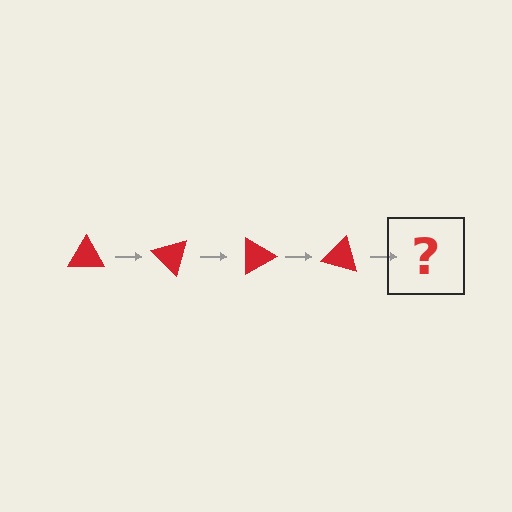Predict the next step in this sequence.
The next step is a red triangle rotated 180 degrees.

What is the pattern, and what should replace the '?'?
The pattern is that the triangle rotates 45 degrees each step. The '?' should be a red triangle rotated 180 degrees.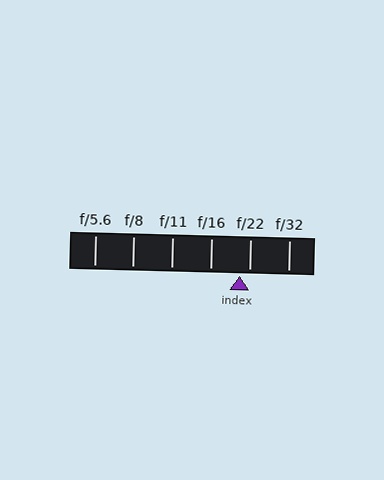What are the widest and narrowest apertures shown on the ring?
The widest aperture shown is f/5.6 and the narrowest is f/32.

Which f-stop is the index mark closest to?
The index mark is closest to f/22.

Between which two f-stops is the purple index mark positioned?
The index mark is between f/16 and f/22.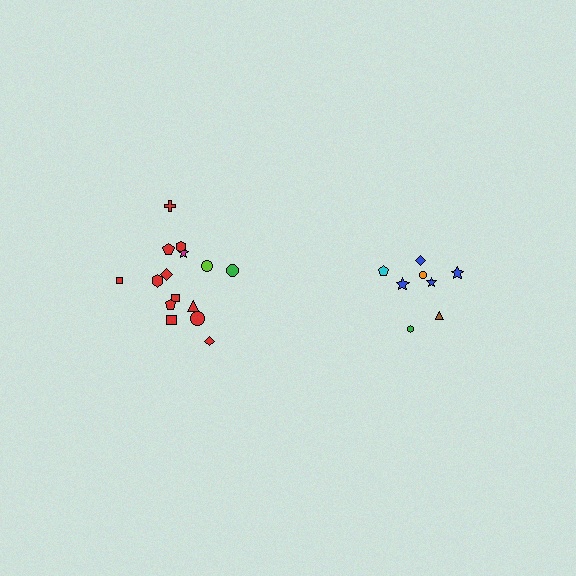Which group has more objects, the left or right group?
The left group.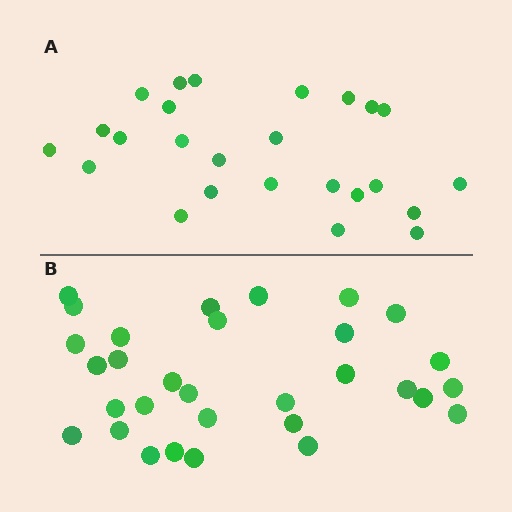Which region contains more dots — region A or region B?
Region B (the bottom region) has more dots.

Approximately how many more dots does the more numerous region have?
Region B has about 6 more dots than region A.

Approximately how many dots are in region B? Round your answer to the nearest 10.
About 30 dots. (The exact count is 31, which rounds to 30.)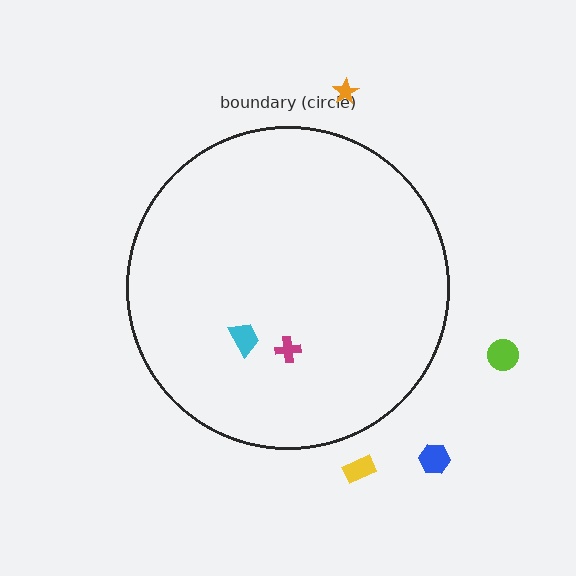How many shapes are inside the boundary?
2 inside, 4 outside.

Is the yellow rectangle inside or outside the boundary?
Outside.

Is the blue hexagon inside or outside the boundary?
Outside.